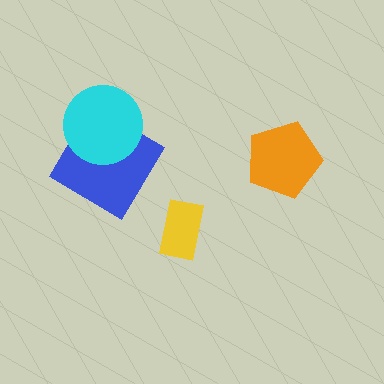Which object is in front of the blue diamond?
The cyan circle is in front of the blue diamond.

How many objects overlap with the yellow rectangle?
0 objects overlap with the yellow rectangle.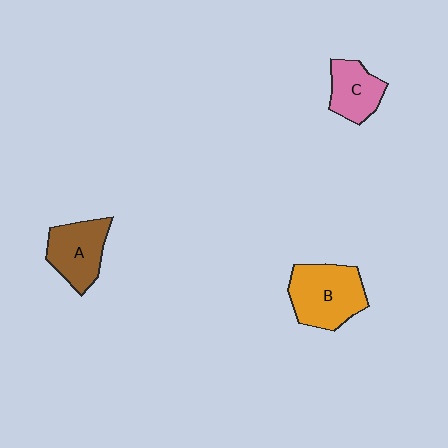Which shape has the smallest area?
Shape C (pink).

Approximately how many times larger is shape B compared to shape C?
Approximately 1.6 times.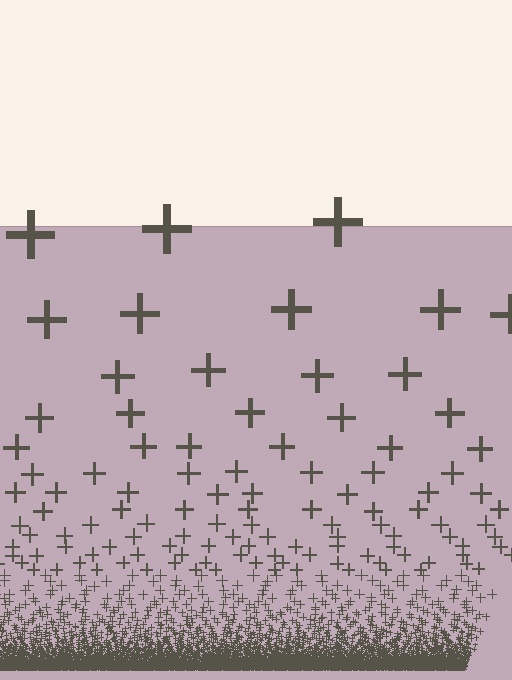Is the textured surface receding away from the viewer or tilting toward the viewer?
The surface appears to tilt toward the viewer. Texture elements get larger and sparser toward the top.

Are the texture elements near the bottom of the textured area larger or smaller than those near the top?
Smaller. The gradient is inverted — elements near the bottom are smaller and denser.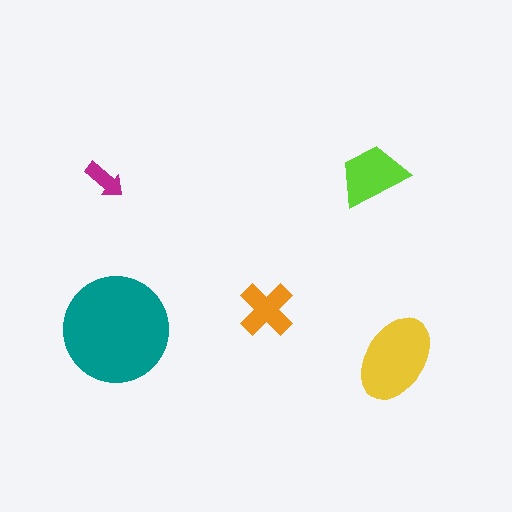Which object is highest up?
The lime trapezoid is topmost.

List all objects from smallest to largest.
The magenta arrow, the orange cross, the lime trapezoid, the yellow ellipse, the teal circle.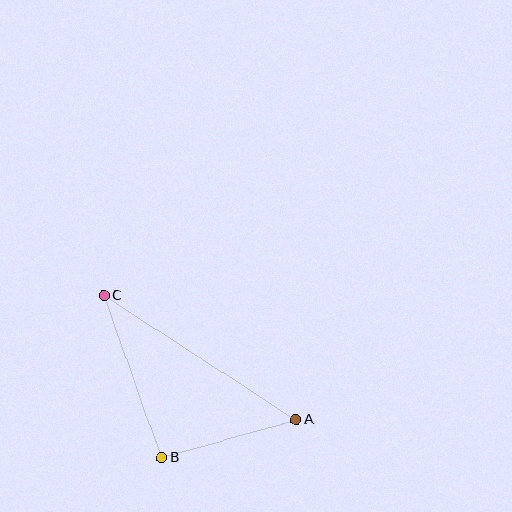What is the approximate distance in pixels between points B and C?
The distance between B and C is approximately 172 pixels.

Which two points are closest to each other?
Points A and B are closest to each other.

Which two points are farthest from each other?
Points A and C are farthest from each other.